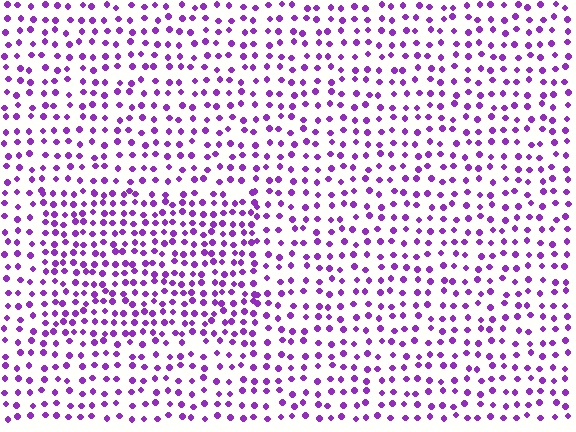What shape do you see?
I see a rectangle.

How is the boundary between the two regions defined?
The boundary is defined by a change in element density (approximately 1.6x ratio). All elements are the same color, size, and shape.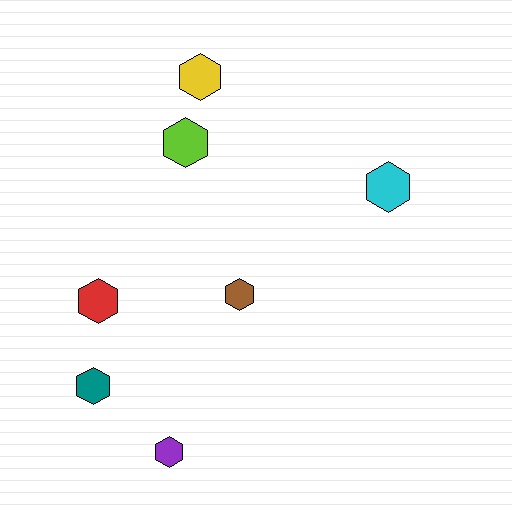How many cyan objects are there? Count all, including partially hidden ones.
There is 1 cyan object.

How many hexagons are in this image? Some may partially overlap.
There are 7 hexagons.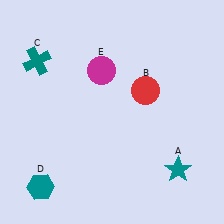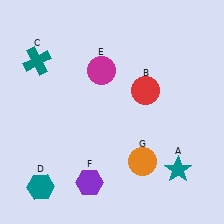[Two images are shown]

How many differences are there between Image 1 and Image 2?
There are 2 differences between the two images.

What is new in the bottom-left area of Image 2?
A purple hexagon (F) was added in the bottom-left area of Image 2.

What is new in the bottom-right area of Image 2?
An orange circle (G) was added in the bottom-right area of Image 2.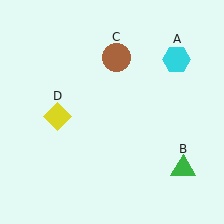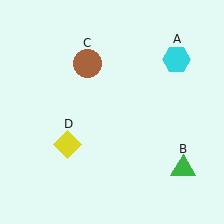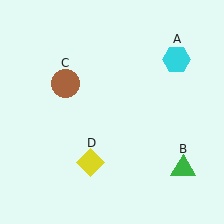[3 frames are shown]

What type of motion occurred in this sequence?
The brown circle (object C), yellow diamond (object D) rotated counterclockwise around the center of the scene.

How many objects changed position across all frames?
2 objects changed position: brown circle (object C), yellow diamond (object D).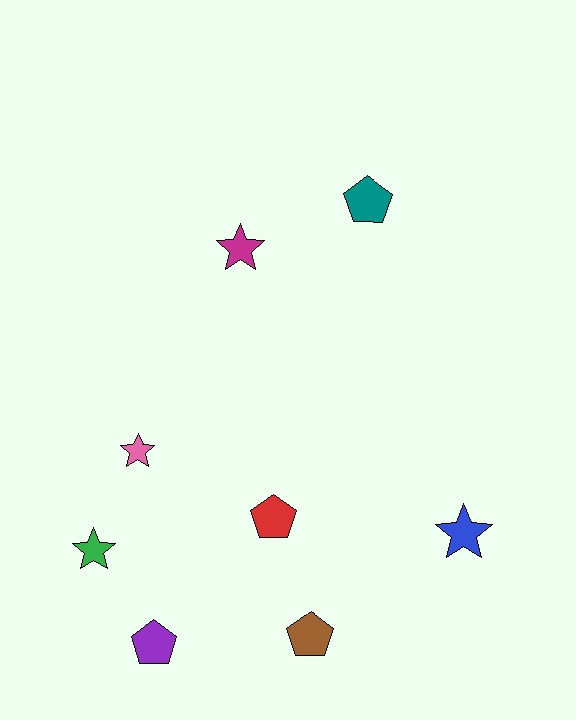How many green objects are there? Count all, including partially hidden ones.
There is 1 green object.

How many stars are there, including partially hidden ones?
There are 4 stars.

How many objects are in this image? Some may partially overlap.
There are 8 objects.